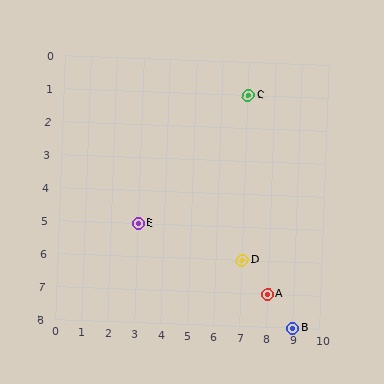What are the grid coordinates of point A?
Point A is at grid coordinates (8, 7).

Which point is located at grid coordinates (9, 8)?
Point B is at (9, 8).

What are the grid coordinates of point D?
Point D is at grid coordinates (7, 6).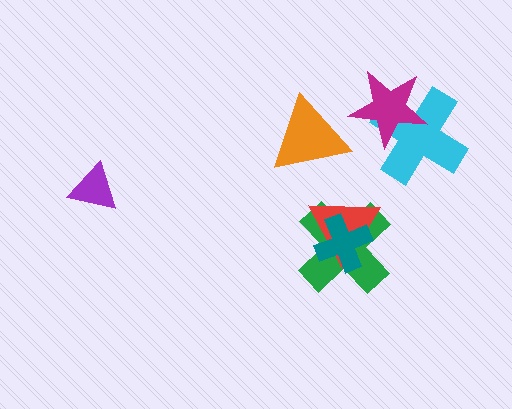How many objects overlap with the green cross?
2 objects overlap with the green cross.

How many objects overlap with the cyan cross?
1 object overlaps with the cyan cross.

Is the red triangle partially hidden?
Yes, it is partially covered by another shape.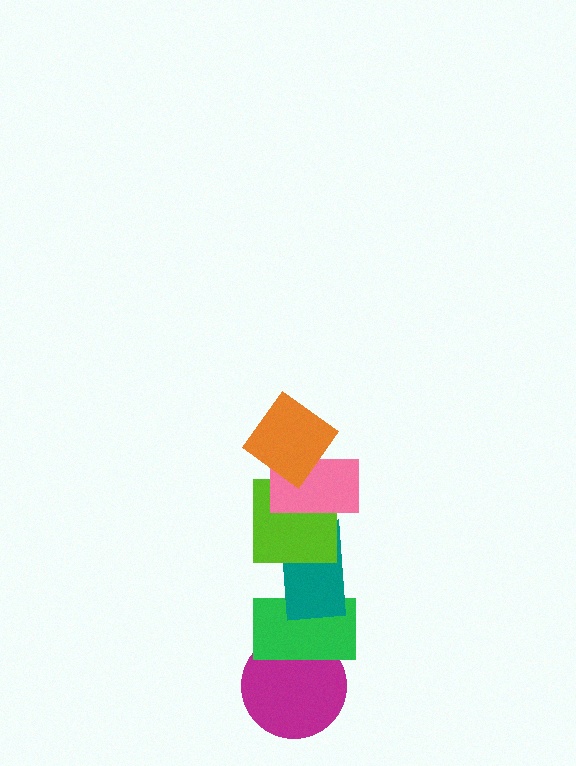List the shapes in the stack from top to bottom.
From top to bottom: the orange diamond, the pink rectangle, the lime square, the teal rectangle, the green rectangle, the magenta circle.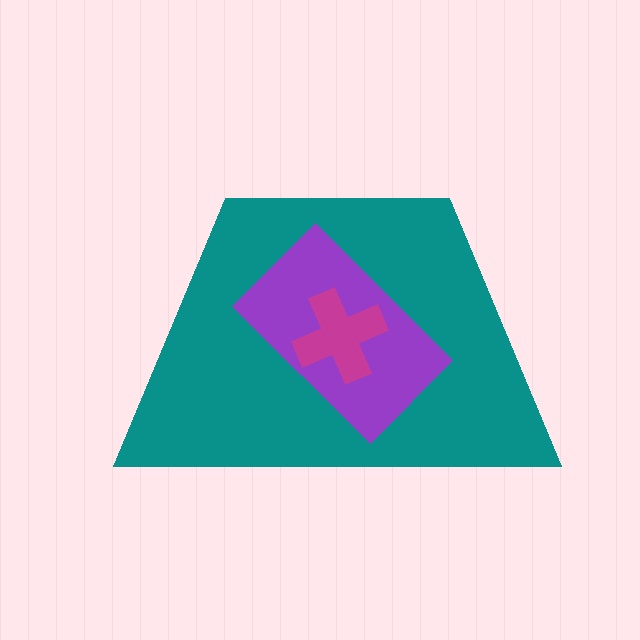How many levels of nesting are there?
3.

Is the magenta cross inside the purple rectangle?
Yes.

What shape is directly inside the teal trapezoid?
The purple rectangle.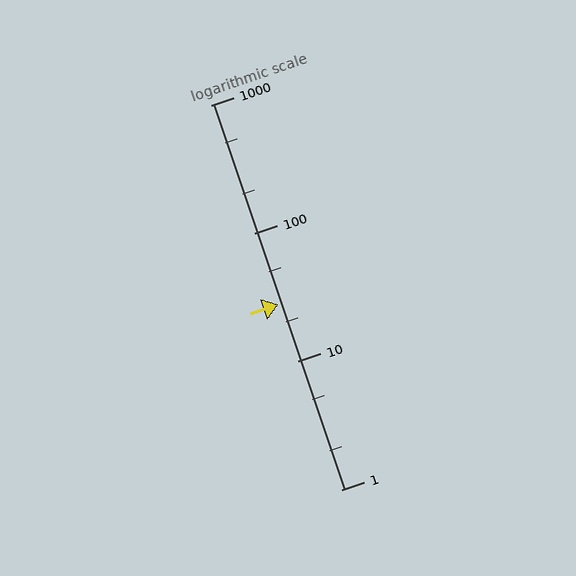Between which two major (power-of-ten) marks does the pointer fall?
The pointer is between 10 and 100.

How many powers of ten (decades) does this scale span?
The scale spans 3 decades, from 1 to 1000.